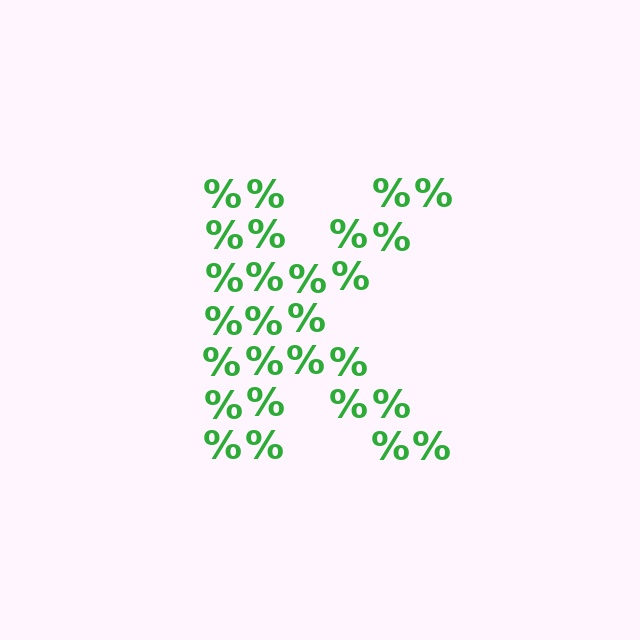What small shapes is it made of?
It is made of small percent signs.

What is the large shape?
The large shape is the letter K.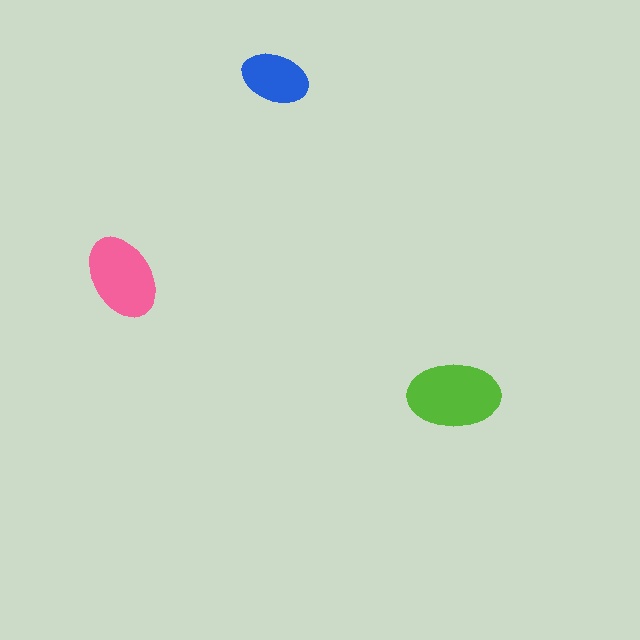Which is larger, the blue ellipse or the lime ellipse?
The lime one.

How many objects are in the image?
There are 3 objects in the image.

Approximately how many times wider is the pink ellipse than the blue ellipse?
About 1.5 times wider.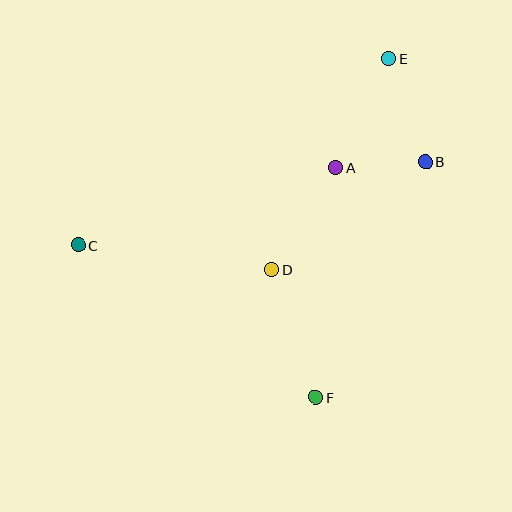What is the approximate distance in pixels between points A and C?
The distance between A and C is approximately 269 pixels.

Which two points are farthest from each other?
Points C and E are farthest from each other.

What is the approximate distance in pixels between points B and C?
The distance between B and C is approximately 357 pixels.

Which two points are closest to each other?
Points A and B are closest to each other.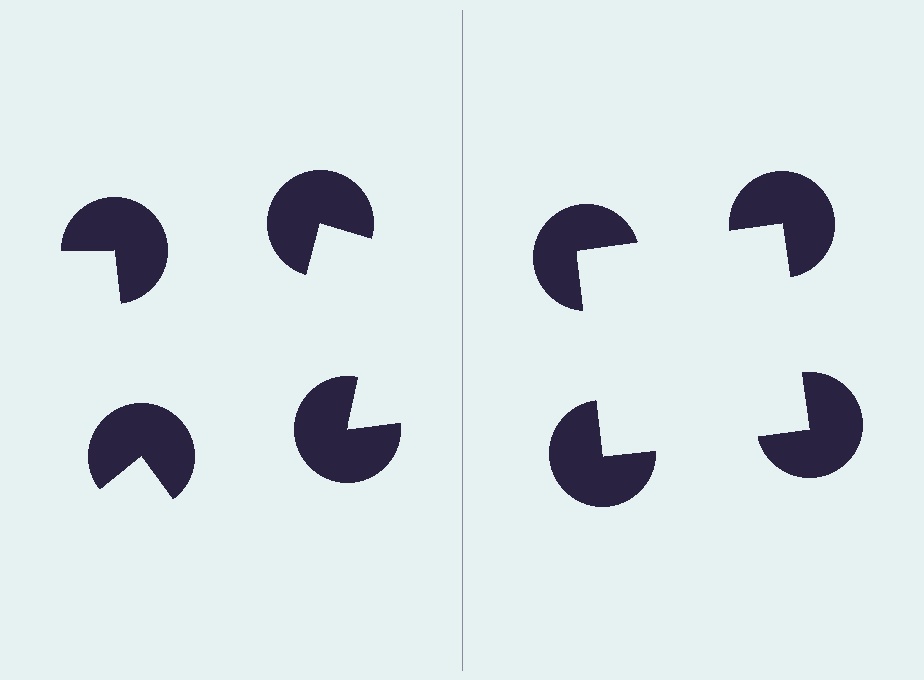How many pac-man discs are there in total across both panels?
8 — 4 on each side.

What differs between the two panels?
The pac-man discs are positioned identically on both sides; only the wedge orientations differ. On the right they align to a square; on the left they are misaligned.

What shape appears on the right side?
An illusory square.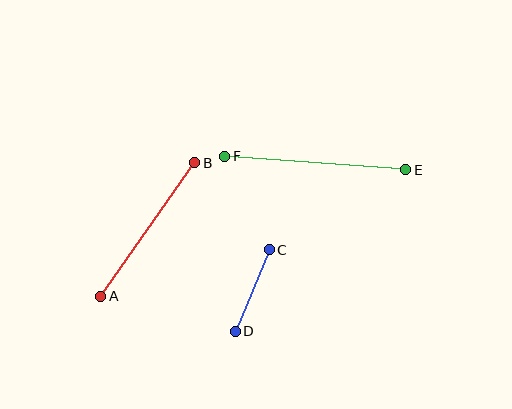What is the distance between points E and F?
The distance is approximately 182 pixels.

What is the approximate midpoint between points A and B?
The midpoint is at approximately (148, 229) pixels.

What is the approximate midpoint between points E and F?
The midpoint is at approximately (315, 163) pixels.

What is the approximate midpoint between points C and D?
The midpoint is at approximately (252, 291) pixels.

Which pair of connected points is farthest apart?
Points E and F are farthest apart.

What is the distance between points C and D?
The distance is approximately 89 pixels.